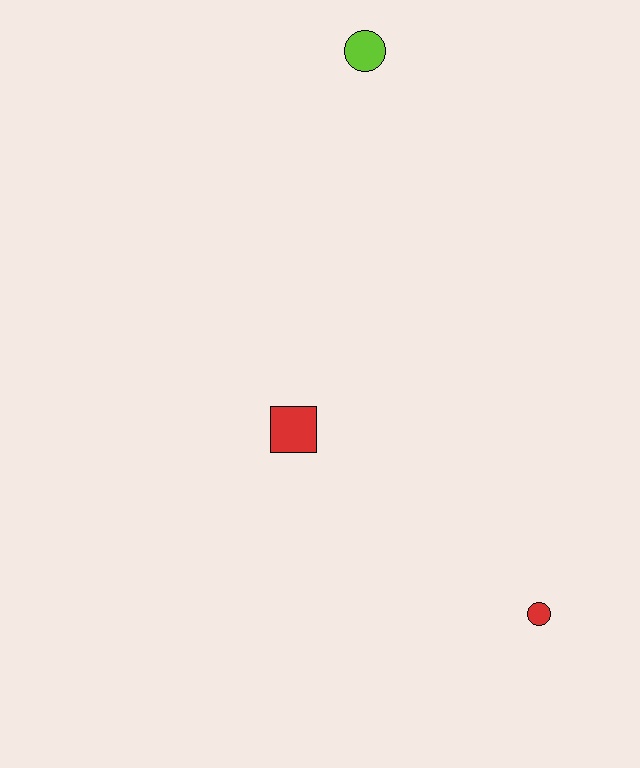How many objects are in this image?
There are 3 objects.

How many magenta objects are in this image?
There are no magenta objects.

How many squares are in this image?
There is 1 square.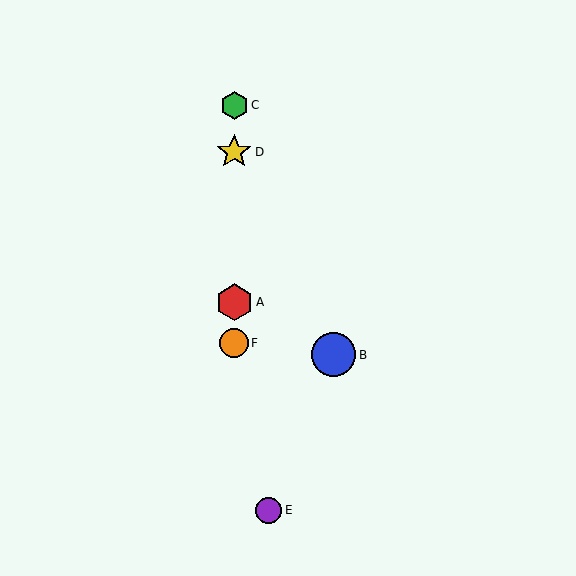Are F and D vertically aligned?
Yes, both are at x≈234.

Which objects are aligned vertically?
Objects A, C, D, F are aligned vertically.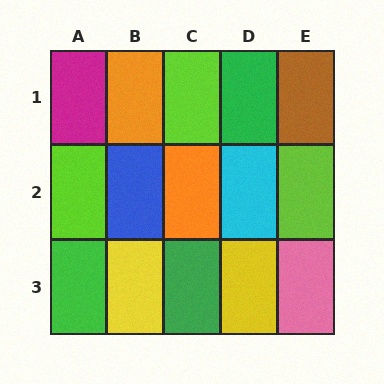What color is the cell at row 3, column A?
Green.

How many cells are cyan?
1 cell is cyan.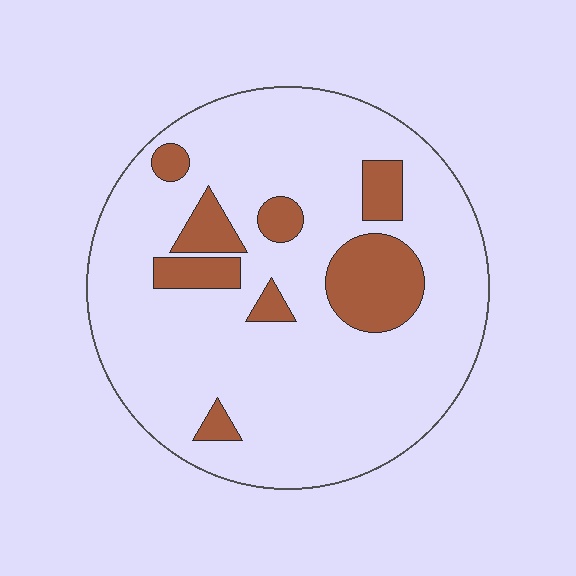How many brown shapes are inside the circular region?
8.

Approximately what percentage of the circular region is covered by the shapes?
Approximately 15%.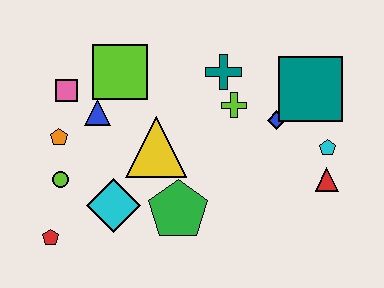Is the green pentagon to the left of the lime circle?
No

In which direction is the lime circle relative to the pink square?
The lime circle is below the pink square.